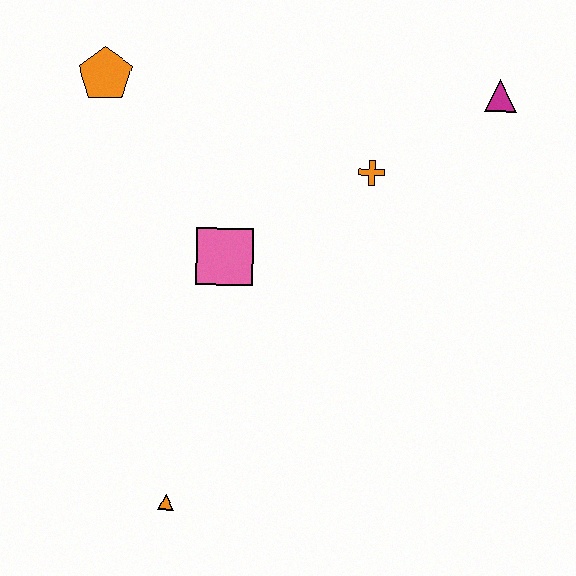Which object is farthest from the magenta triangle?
The orange triangle is farthest from the magenta triangle.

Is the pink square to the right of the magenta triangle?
No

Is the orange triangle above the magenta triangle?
No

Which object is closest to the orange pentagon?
The pink square is closest to the orange pentagon.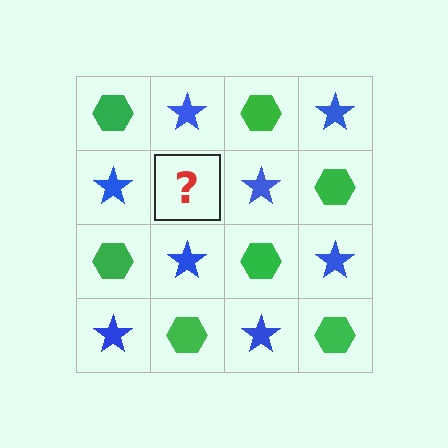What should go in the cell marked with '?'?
The missing cell should contain a green hexagon.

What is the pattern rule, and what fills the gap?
The rule is that it alternates green hexagon and blue star in a checkerboard pattern. The gap should be filled with a green hexagon.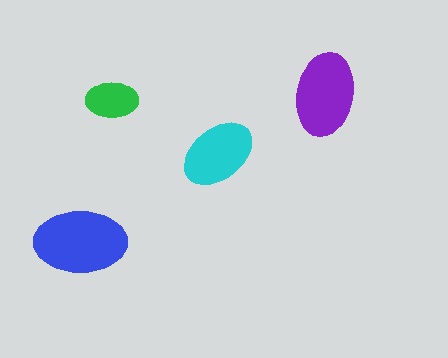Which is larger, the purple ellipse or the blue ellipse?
The blue one.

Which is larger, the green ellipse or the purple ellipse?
The purple one.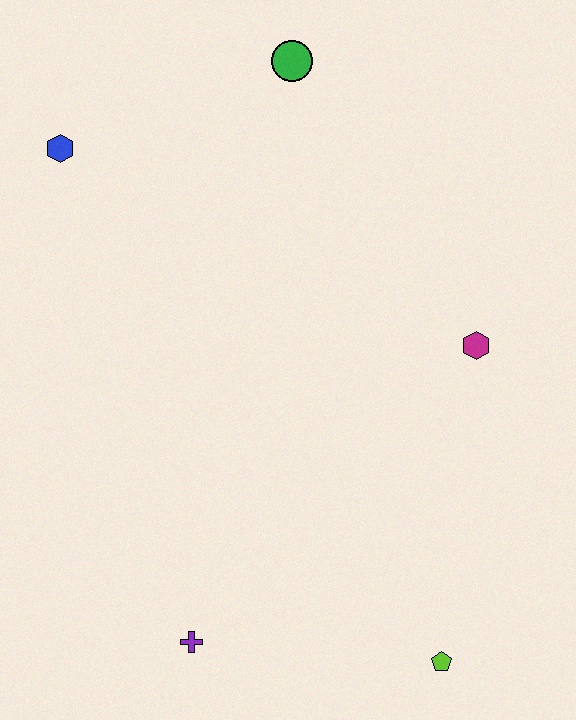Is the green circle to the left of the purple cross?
No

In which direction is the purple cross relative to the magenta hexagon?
The purple cross is below the magenta hexagon.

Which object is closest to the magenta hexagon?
The lime pentagon is closest to the magenta hexagon.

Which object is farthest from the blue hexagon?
The lime pentagon is farthest from the blue hexagon.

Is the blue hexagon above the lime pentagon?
Yes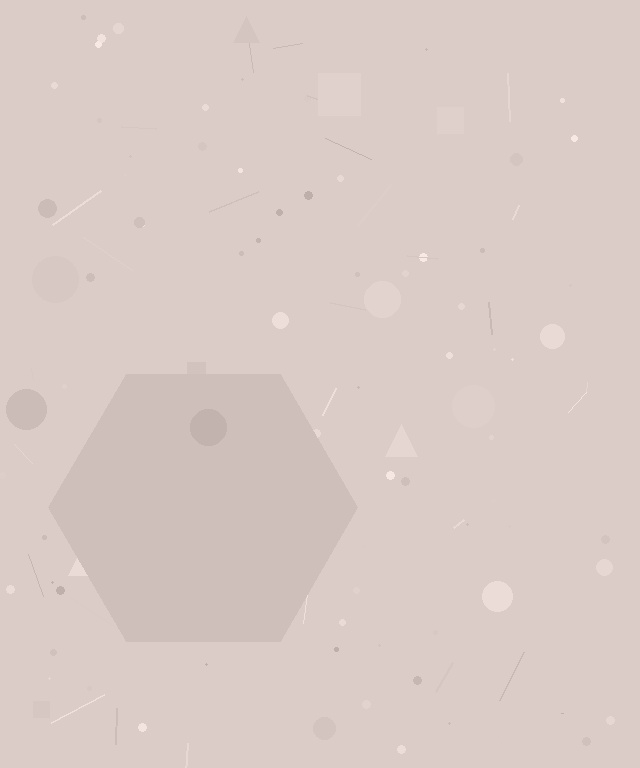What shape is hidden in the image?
A hexagon is hidden in the image.